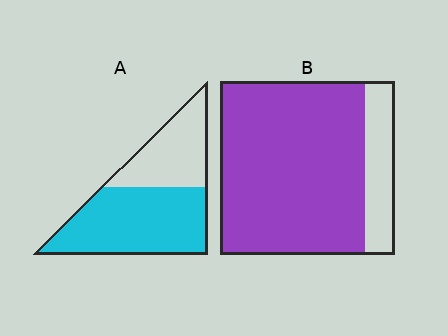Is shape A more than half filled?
Yes.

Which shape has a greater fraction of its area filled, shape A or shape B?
Shape B.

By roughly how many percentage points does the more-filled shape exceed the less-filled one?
By roughly 20 percentage points (B over A).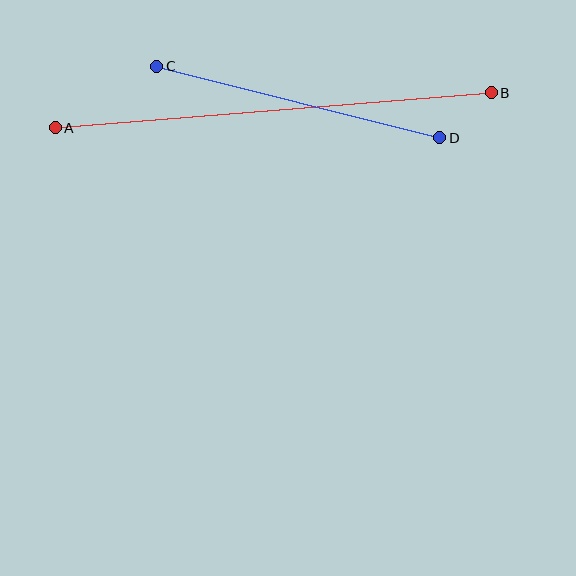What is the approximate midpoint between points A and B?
The midpoint is at approximately (273, 110) pixels.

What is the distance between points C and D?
The distance is approximately 292 pixels.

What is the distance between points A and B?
The distance is approximately 437 pixels.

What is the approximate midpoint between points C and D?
The midpoint is at approximately (298, 102) pixels.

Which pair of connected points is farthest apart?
Points A and B are farthest apart.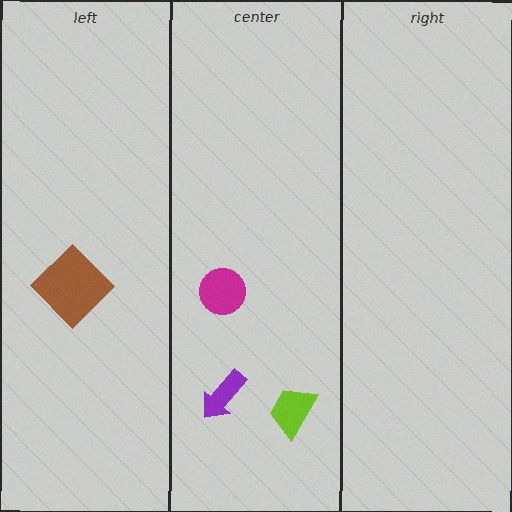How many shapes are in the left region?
1.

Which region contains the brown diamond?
The left region.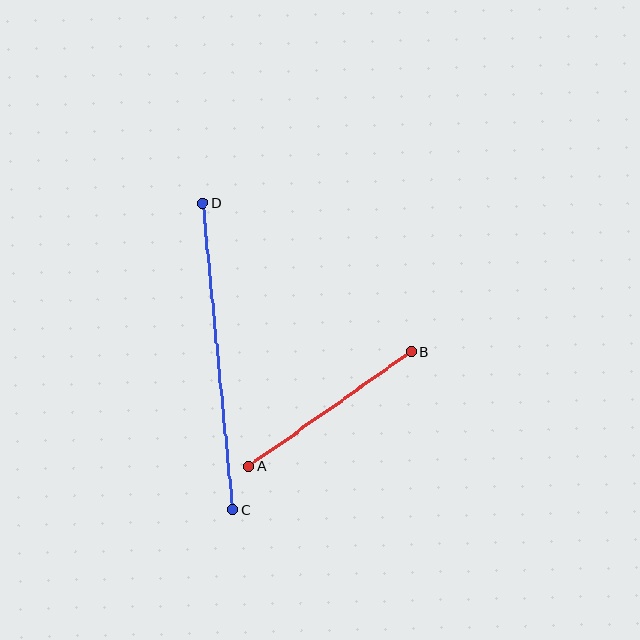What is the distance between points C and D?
The distance is approximately 308 pixels.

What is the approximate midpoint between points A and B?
The midpoint is at approximately (330, 409) pixels.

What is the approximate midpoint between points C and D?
The midpoint is at approximately (218, 356) pixels.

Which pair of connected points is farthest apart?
Points C and D are farthest apart.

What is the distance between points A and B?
The distance is approximately 198 pixels.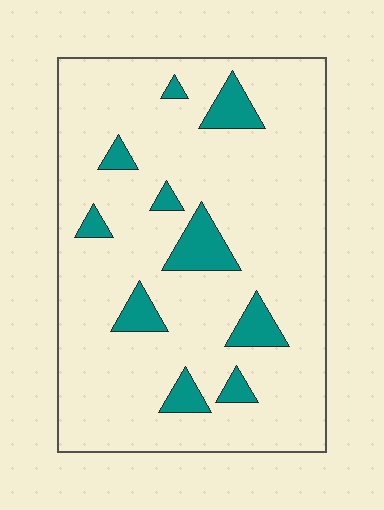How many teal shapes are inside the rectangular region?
10.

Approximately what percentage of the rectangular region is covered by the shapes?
Approximately 10%.